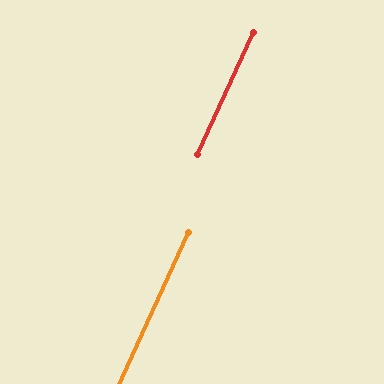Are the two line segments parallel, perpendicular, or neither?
Parallel — their directions differ by only 0.0°.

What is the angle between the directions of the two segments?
Approximately 0 degrees.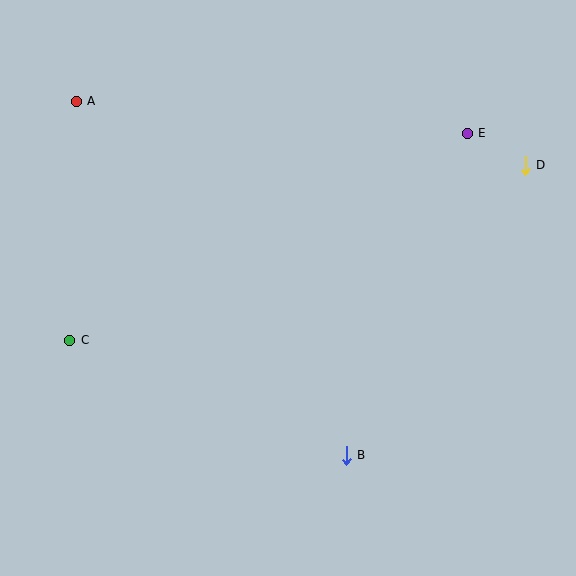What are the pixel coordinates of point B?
Point B is at (346, 455).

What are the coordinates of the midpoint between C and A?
The midpoint between C and A is at (73, 221).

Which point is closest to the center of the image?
Point B at (346, 455) is closest to the center.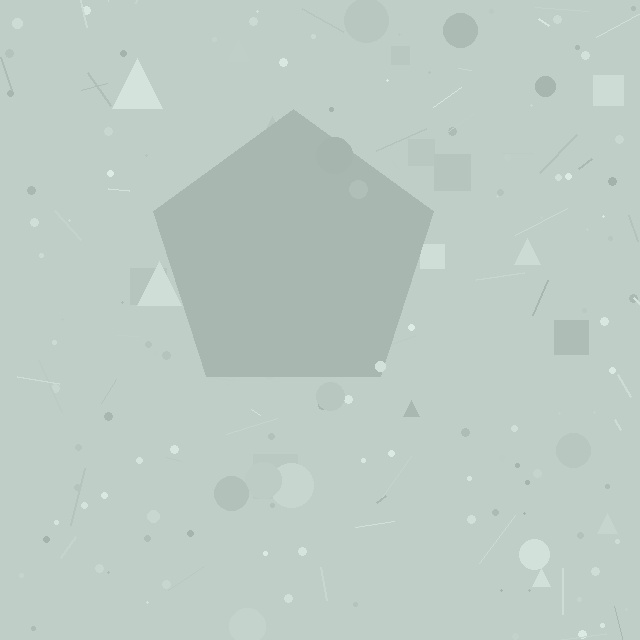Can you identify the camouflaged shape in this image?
The camouflaged shape is a pentagon.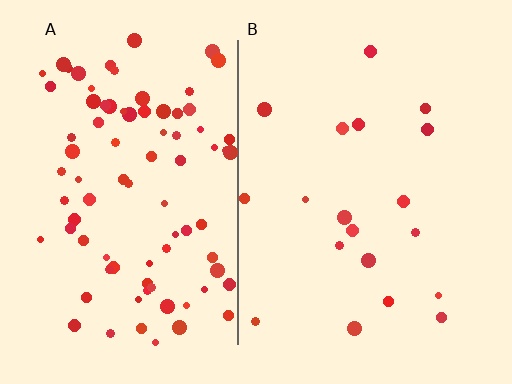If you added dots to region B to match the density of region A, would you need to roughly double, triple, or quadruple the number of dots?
Approximately quadruple.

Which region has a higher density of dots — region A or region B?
A (the left).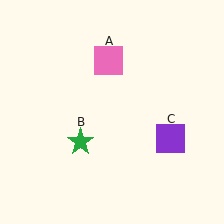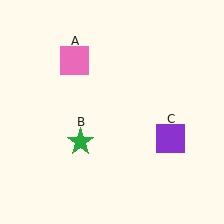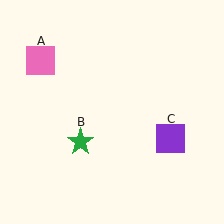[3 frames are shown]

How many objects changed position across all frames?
1 object changed position: pink square (object A).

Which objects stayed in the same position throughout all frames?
Green star (object B) and purple square (object C) remained stationary.